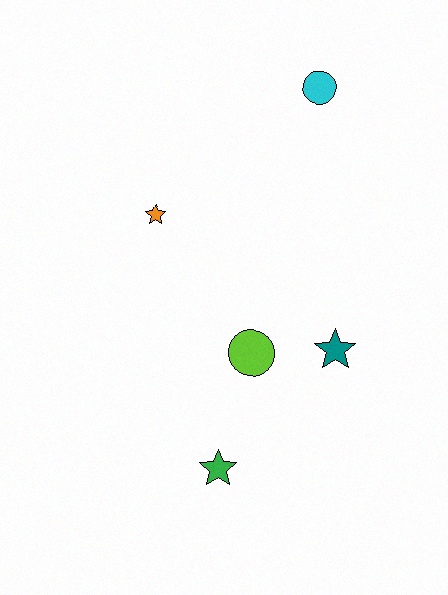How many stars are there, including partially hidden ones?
There are 3 stars.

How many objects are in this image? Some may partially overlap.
There are 5 objects.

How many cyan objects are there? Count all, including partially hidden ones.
There is 1 cyan object.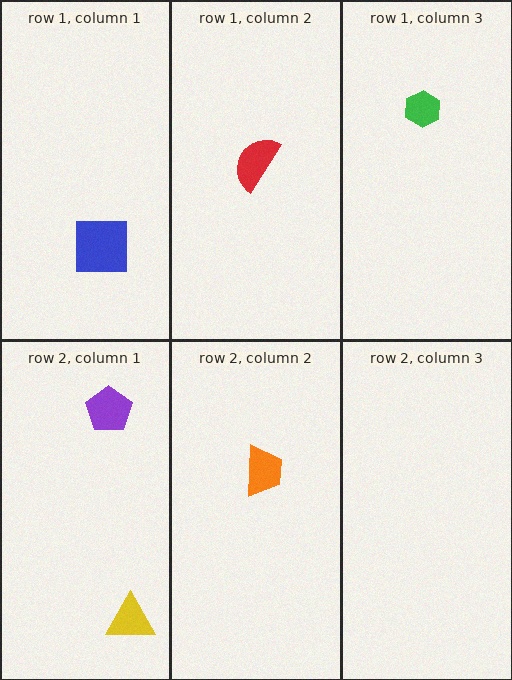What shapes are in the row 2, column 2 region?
The orange trapezoid.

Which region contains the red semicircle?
The row 1, column 2 region.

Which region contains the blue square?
The row 1, column 1 region.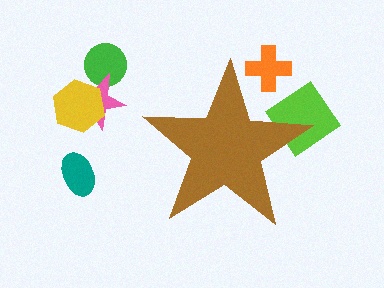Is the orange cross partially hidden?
Yes, the orange cross is partially hidden behind the brown star.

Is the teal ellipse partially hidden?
No, the teal ellipse is fully visible.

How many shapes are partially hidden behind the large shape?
2 shapes are partially hidden.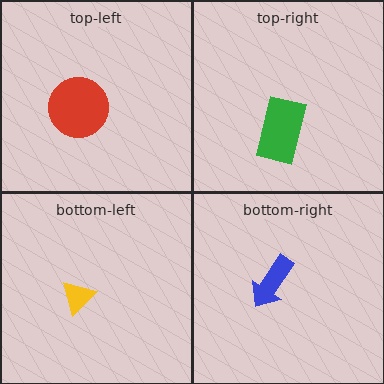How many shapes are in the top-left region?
1.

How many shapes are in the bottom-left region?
1.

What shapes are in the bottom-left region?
The yellow triangle.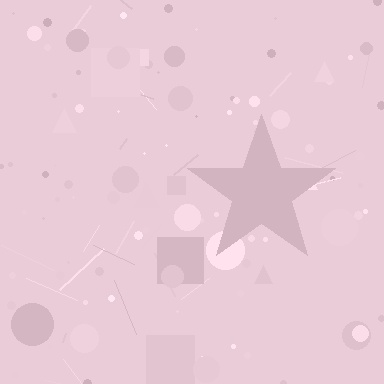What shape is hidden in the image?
A star is hidden in the image.